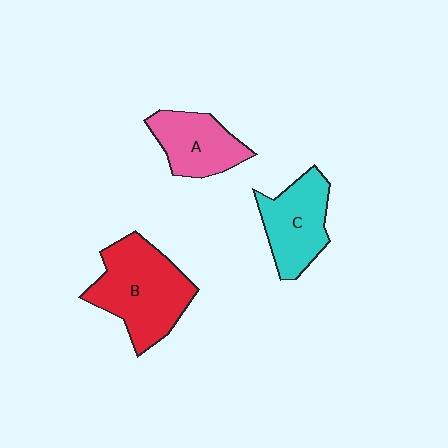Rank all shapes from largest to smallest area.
From largest to smallest: B (red), C (cyan), A (pink).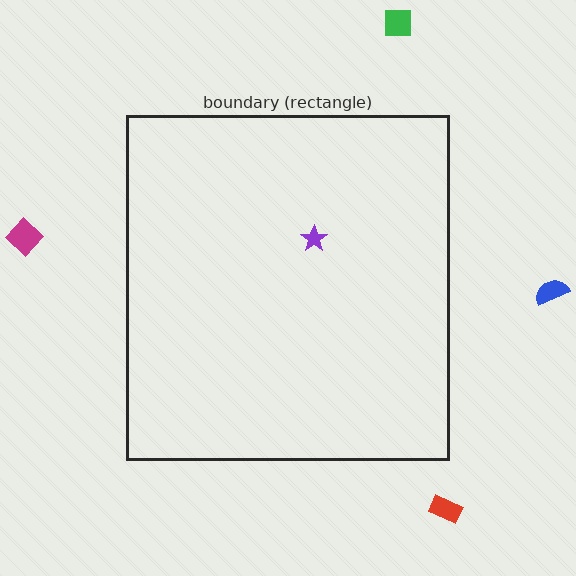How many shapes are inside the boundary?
1 inside, 4 outside.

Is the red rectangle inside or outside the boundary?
Outside.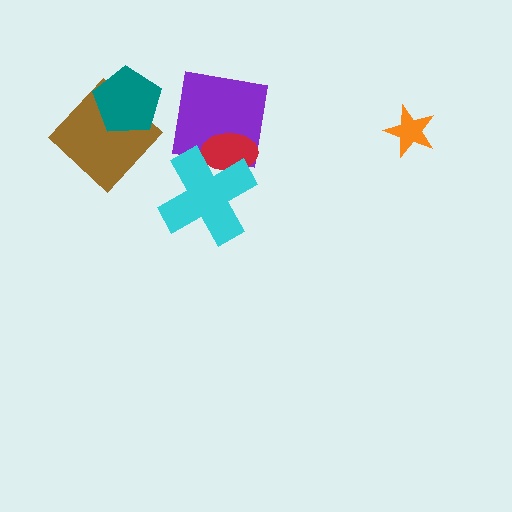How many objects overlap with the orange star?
0 objects overlap with the orange star.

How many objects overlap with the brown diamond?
1 object overlaps with the brown diamond.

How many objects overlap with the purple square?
2 objects overlap with the purple square.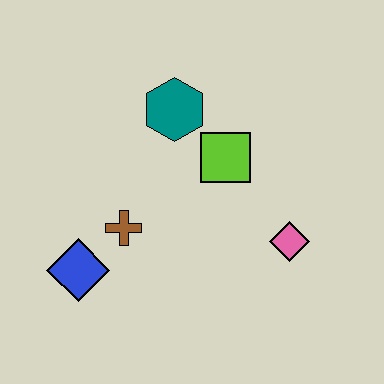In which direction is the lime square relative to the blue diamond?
The lime square is to the right of the blue diamond.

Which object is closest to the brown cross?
The blue diamond is closest to the brown cross.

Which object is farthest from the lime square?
The blue diamond is farthest from the lime square.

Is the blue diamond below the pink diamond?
Yes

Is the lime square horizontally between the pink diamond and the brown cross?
Yes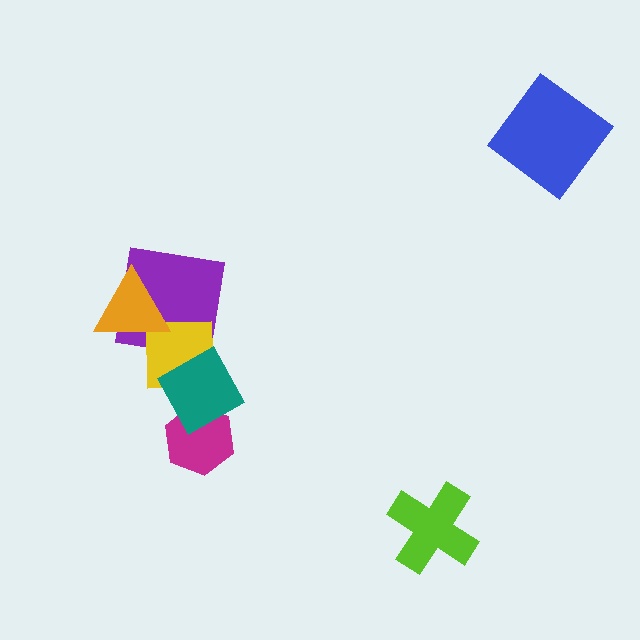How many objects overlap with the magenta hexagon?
1 object overlaps with the magenta hexagon.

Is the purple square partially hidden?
Yes, it is partially covered by another shape.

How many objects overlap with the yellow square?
3 objects overlap with the yellow square.